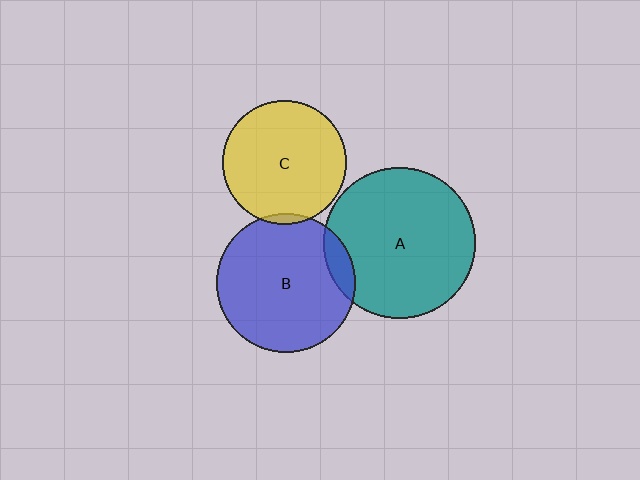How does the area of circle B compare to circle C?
Approximately 1.3 times.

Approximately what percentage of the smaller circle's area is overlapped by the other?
Approximately 5%.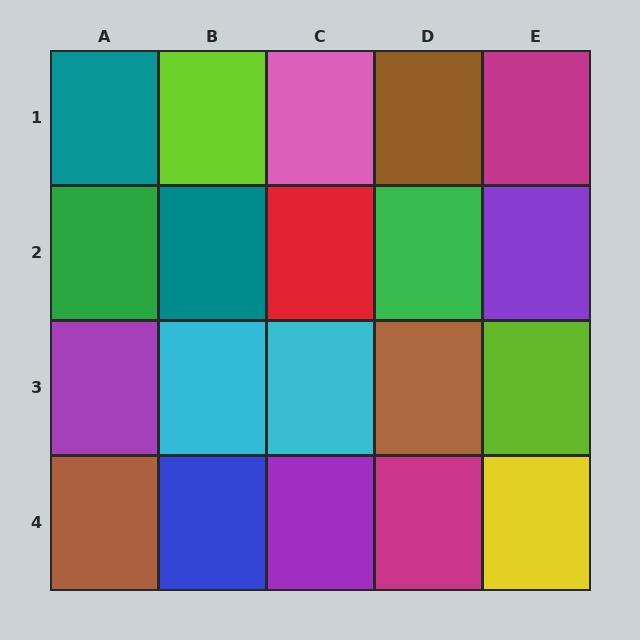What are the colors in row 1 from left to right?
Teal, lime, pink, brown, magenta.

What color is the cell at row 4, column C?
Purple.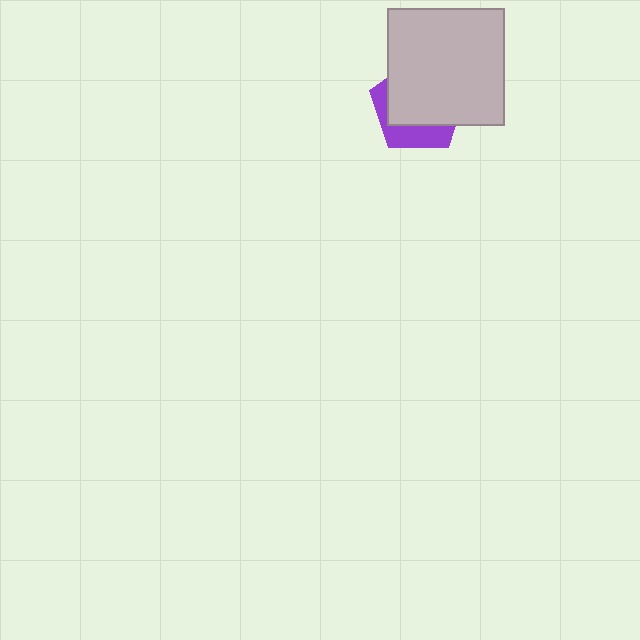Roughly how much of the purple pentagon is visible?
A small part of it is visible (roughly 33%).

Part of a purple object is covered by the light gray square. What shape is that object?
It is a pentagon.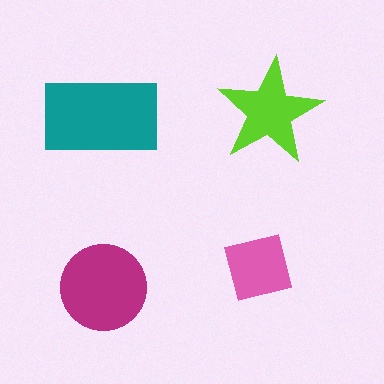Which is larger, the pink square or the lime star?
The lime star.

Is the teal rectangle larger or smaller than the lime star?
Larger.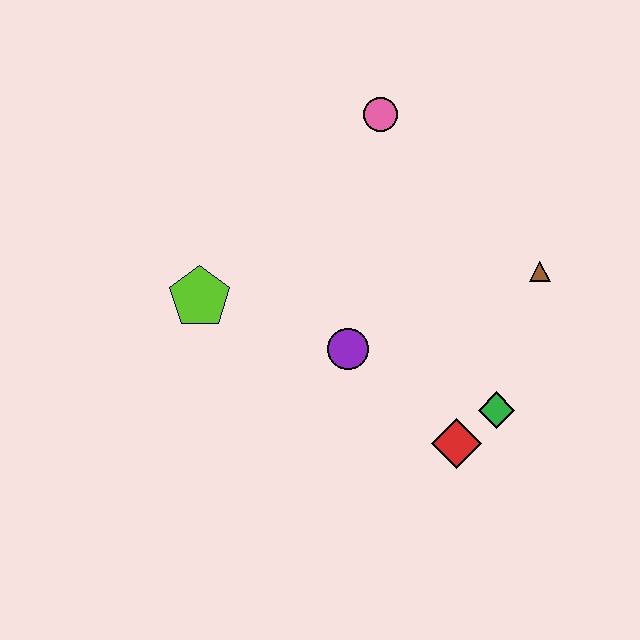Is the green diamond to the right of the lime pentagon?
Yes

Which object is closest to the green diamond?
The red diamond is closest to the green diamond.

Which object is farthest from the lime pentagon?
The brown triangle is farthest from the lime pentagon.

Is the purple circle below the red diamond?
No